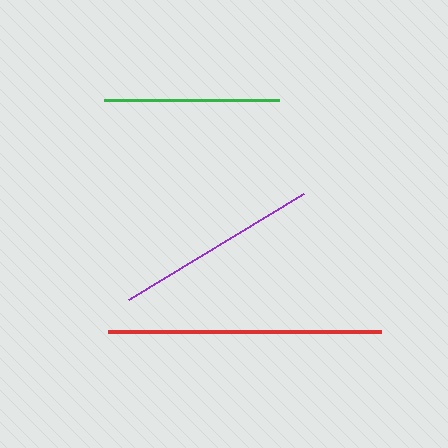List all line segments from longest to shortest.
From longest to shortest: red, purple, green.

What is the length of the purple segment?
The purple segment is approximately 205 pixels long.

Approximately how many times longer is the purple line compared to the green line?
The purple line is approximately 1.2 times the length of the green line.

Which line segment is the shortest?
The green line is the shortest at approximately 175 pixels.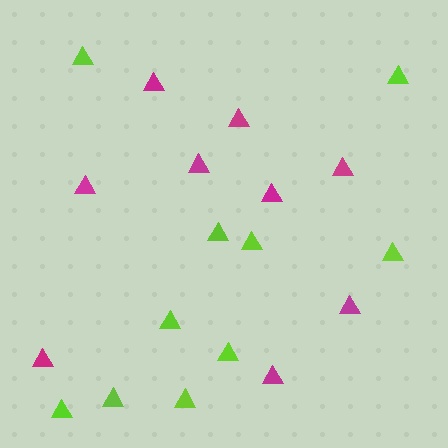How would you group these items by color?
There are 2 groups: one group of lime triangles (10) and one group of magenta triangles (9).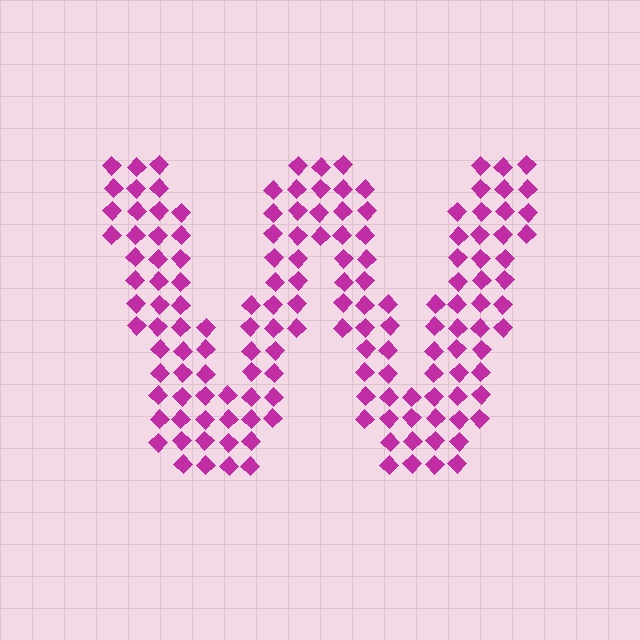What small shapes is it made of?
It is made of small diamonds.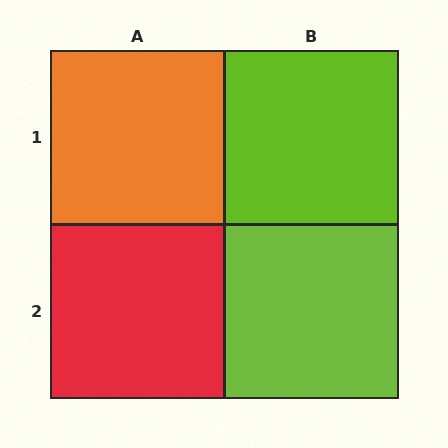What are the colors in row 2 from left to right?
Red, lime.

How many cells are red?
1 cell is red.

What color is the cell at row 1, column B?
Lime.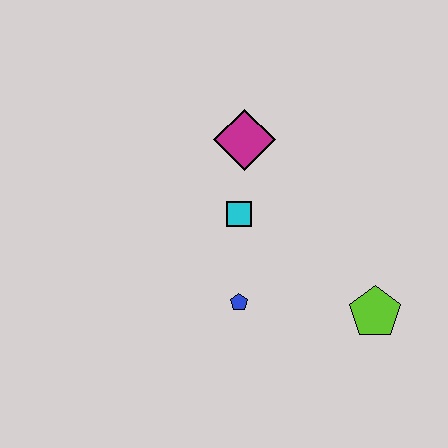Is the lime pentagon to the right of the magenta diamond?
Yes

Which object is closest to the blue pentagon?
The cyan square is closest to the blue pentagon.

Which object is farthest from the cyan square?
The lime pentagon is farthest from the cyan square.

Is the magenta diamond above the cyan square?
Yes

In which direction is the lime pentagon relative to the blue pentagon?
The lime pentagon is to the right of the blue pentagon.